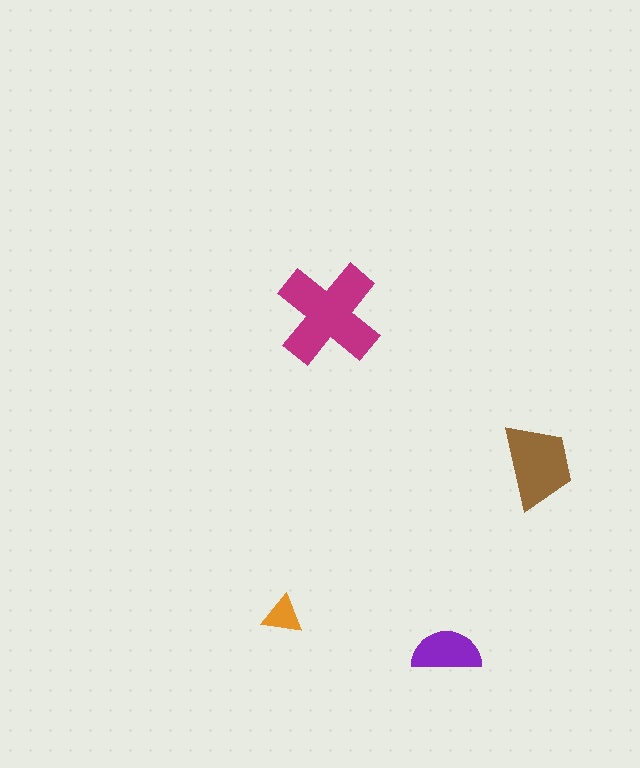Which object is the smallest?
The orange triangle.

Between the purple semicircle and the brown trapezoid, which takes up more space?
The brown trapezoid.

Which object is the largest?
The magenta cross.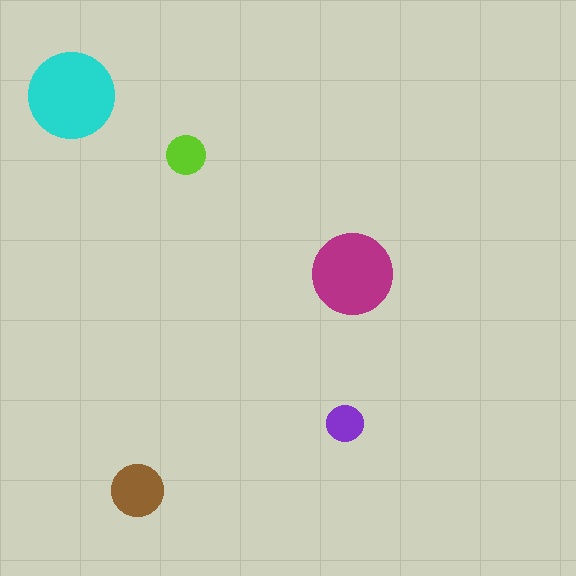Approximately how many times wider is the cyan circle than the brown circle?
About 1.5 times wider.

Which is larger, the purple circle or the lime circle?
The lime one.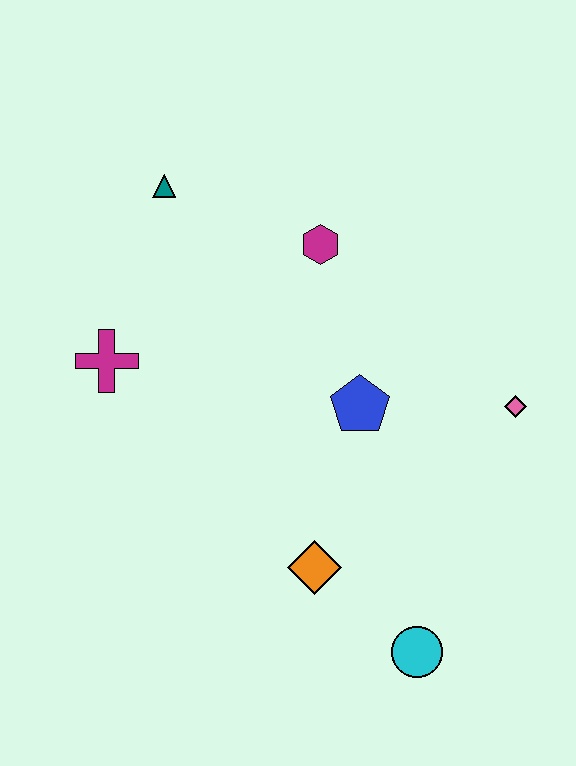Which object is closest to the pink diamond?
The blue pentagon is closest to the pink diamond.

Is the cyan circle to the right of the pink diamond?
No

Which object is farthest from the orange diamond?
The teal triangle is farthest from the orange diamond.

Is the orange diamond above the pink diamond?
No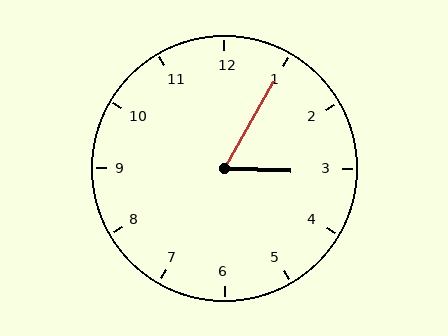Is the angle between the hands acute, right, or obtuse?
It is acute.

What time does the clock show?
3:05.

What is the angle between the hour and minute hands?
Approximately 62 degrees.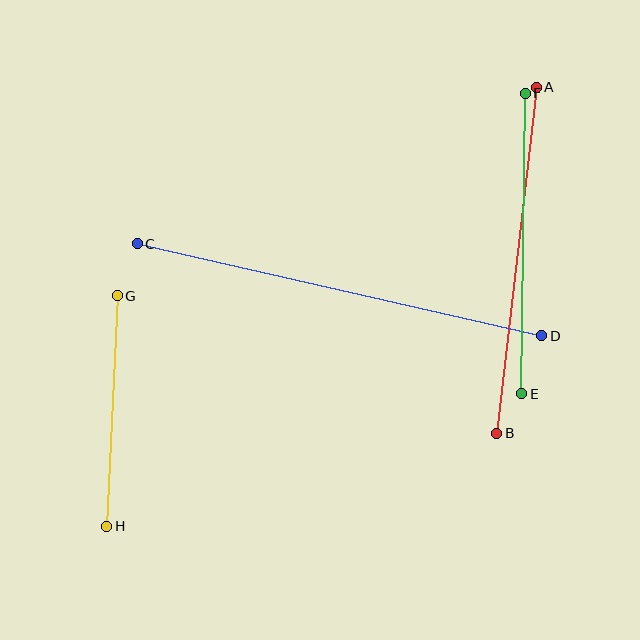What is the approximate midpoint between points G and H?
The midpoint is at approximately (112, 411) pixels.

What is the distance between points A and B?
The distance is approximately 348 pixels.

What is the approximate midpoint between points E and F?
The midpoint is at approximately (523, 244) pixels.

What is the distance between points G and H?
The distance is approximately 231 pixels.